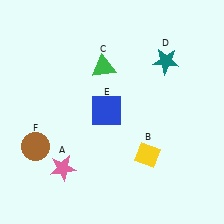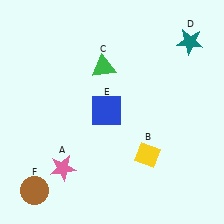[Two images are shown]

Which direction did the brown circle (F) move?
The brown circle (F) moved down.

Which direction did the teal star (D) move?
The teal star (D) moved right.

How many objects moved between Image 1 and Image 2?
2 objects moved between the two images.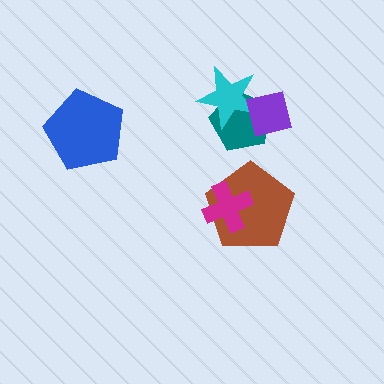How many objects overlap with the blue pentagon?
0 objects overlap with the blue pentagon.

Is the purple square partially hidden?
No, no other shape covers it.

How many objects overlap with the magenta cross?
1 object overlaps with the magenta cross.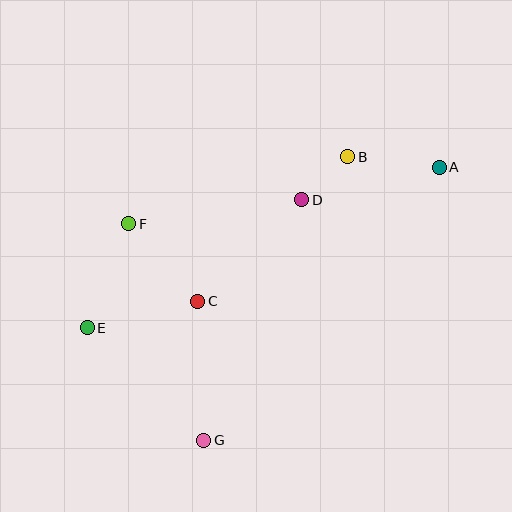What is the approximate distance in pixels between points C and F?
The distance between C and F is approximately 104 pixels.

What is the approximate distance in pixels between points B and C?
The distance between B and C is approximately 208 pixels.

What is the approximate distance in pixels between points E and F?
The distance between E and F is approximately 112 pixels.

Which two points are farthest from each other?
Points A and E are farthest from each other.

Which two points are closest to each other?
Points B and D are closest to each other.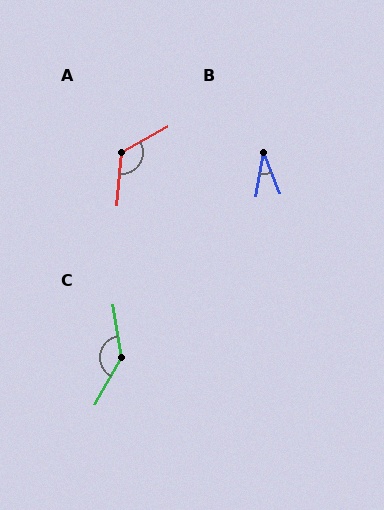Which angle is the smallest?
B, at approximately 32 degrees.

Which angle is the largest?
C, at approximately 141 degrees.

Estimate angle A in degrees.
Approximately 124 degrees.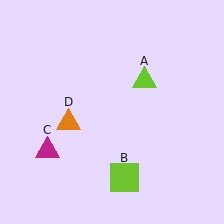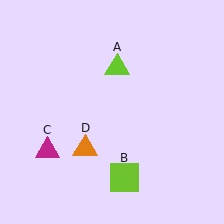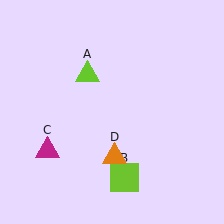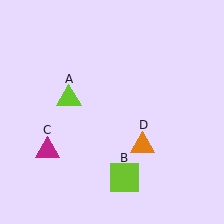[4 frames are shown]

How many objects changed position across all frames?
2 objects changed position: lime triangle (object A), orange triangle (object D).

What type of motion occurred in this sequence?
The lime triangle (object A), orange triangle (object D) rotated counterclockwise around the center of the scene.